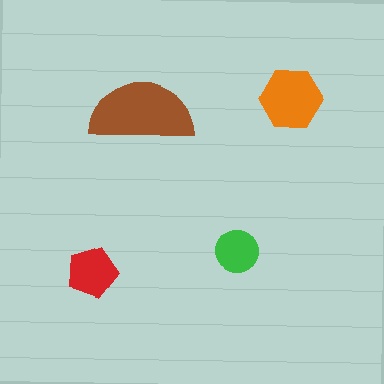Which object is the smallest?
The green circle.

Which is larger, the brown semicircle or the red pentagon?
The brown semicircle.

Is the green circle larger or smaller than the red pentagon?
Smaller.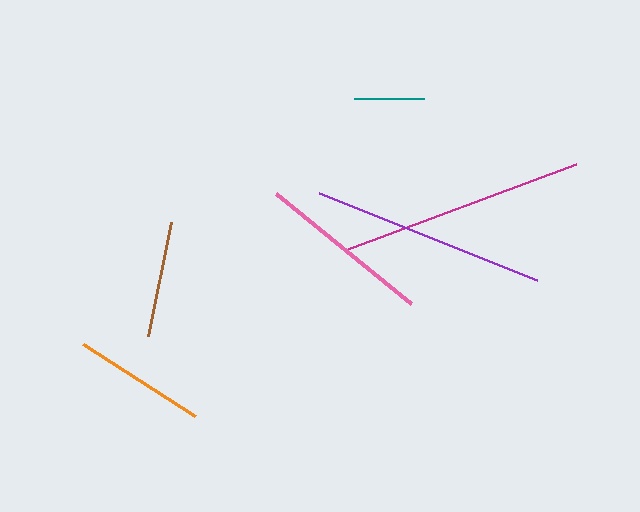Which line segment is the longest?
The magenta line is the longest at approximately 246 pixels.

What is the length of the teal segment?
The teal segment is approximately 70 pixels long.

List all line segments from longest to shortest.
From longest to shortest: magenta, purple, pink, orange, brown, teal.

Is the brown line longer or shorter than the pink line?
The pink line is longer than the brown line.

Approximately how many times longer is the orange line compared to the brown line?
The orange line is approximately 1.1 times the length of the brown line.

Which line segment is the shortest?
The teal line is the shortest at approximately 70 pixels.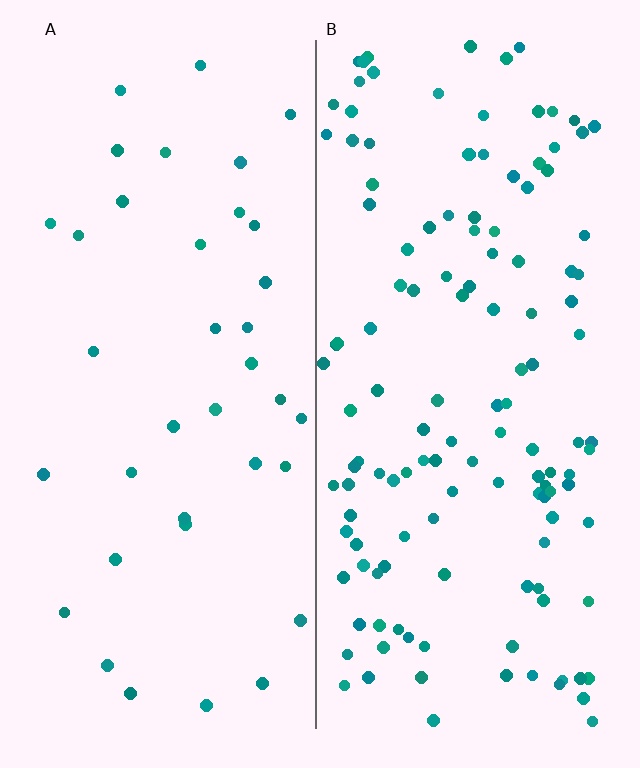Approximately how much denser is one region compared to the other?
Approximately 3.6× — region B over region A.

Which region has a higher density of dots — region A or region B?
B (the right).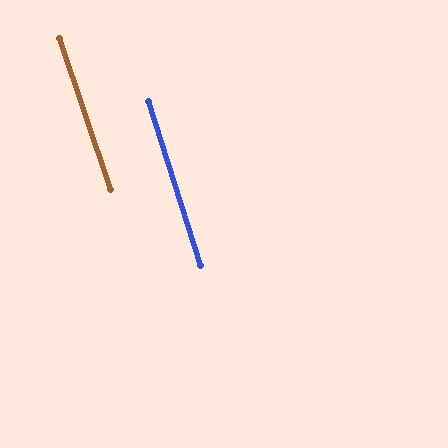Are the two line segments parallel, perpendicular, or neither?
Parallel — their directions differ by only 1.0°.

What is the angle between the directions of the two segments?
Approximately 1 degree.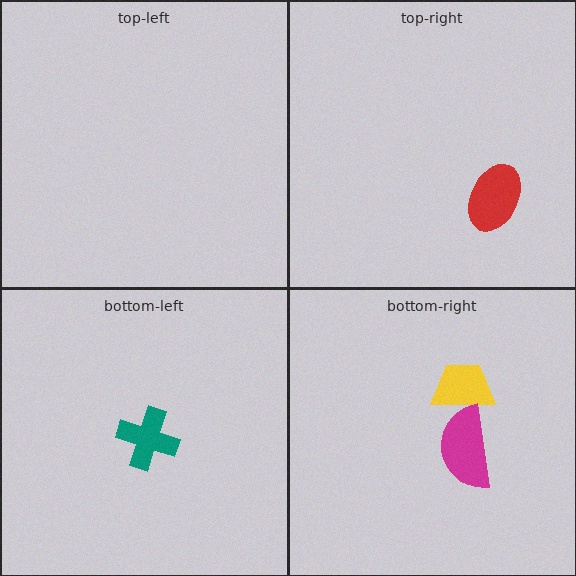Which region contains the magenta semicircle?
The bottom-right region.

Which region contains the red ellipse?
The top-right region.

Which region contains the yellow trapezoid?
The bottom-right region.